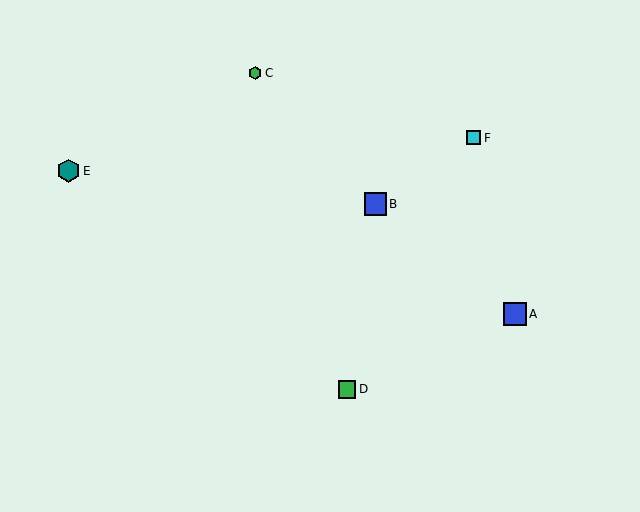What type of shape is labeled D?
Shape D is a green square.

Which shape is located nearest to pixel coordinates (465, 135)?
The cyan square (labeled F) at (474, 138) is nearest to that location.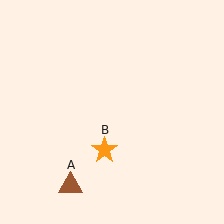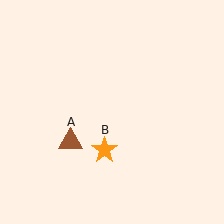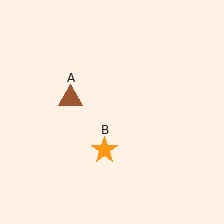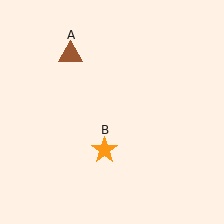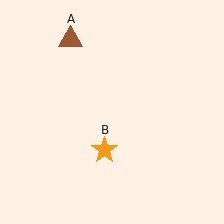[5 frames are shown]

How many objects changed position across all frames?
1 object changed position: brown triangle (object A).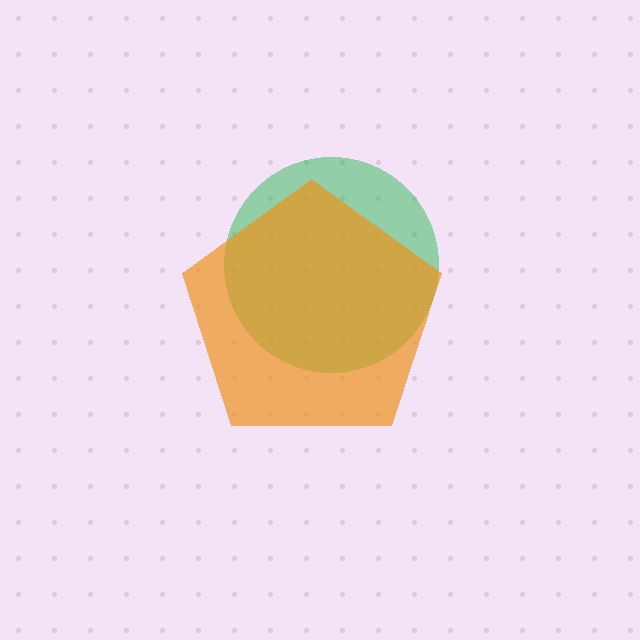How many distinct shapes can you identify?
There are 2 distinct shapes: a green circle, an orange pentagon.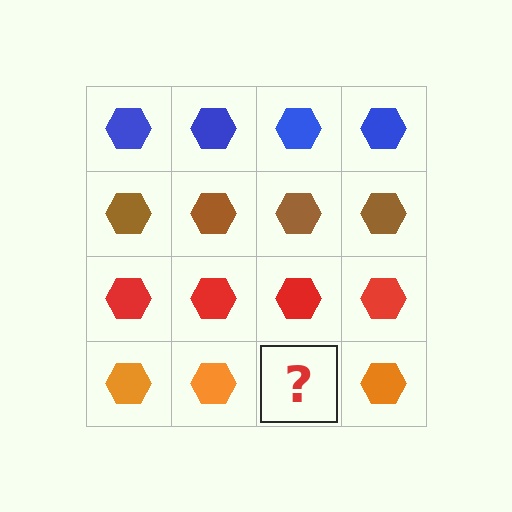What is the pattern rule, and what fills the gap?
The rule is that each row has a consistent color. The gap should be filled with an orange hexagon.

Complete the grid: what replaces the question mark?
The question mark should be replaced with an orange hexagon.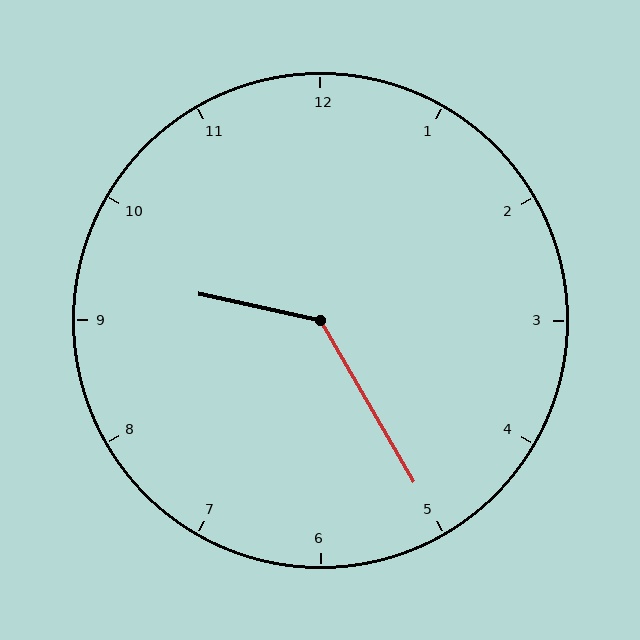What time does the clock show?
9:25.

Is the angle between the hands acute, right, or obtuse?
It is obtuse.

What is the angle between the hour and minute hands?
Approximately 132 degrees.